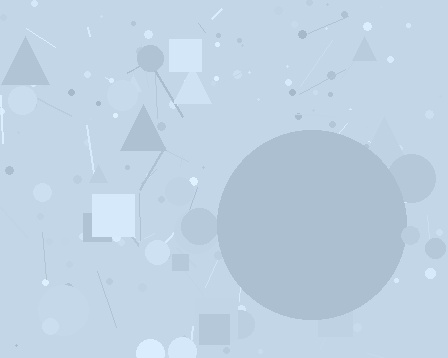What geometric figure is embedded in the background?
A circle is embedded in the background.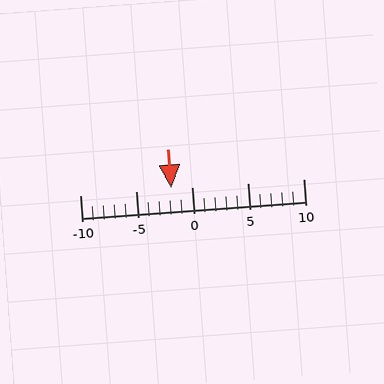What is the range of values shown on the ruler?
The ruler shows values from -10 to 10.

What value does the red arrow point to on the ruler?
The red arrow points to approximately -2.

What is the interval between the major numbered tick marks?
The major tick marks are spaced 5 units apart.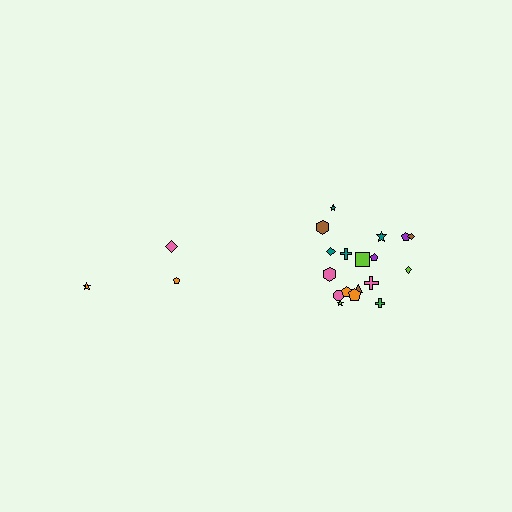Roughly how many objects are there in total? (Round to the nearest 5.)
Roughly 20 objects in total.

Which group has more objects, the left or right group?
The right group.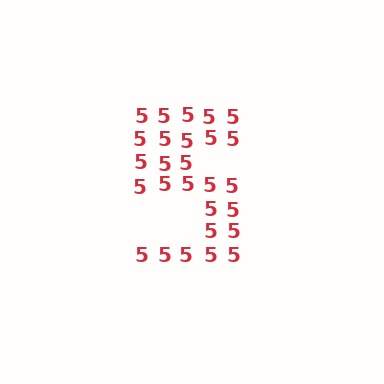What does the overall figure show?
The overall figure shows the digit 5.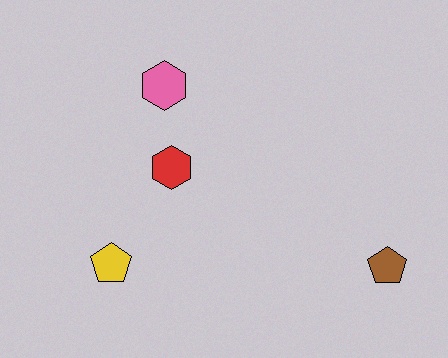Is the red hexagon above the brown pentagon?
Yes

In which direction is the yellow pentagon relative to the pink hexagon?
The yellow pentagon is below the pink hexagon.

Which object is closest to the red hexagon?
The pink hexagon is closest to the red hexagon.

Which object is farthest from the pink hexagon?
The brown pentagon is farthest from the pink hexagon.